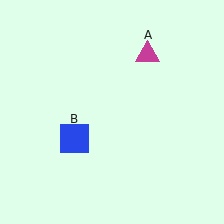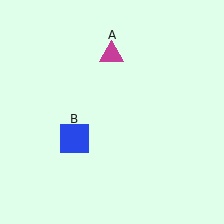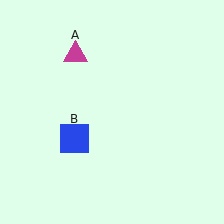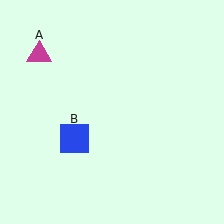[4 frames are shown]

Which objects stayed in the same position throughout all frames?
Blue square (object B) remained stationary.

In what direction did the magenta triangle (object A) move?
The magenta triangle (object A) moved left.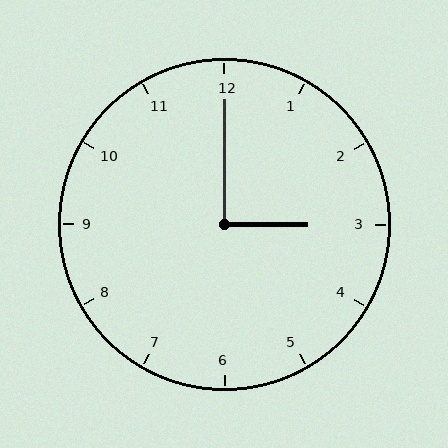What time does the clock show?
3:00.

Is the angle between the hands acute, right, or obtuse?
It is right.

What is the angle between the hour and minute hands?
Approximately 90 degrees.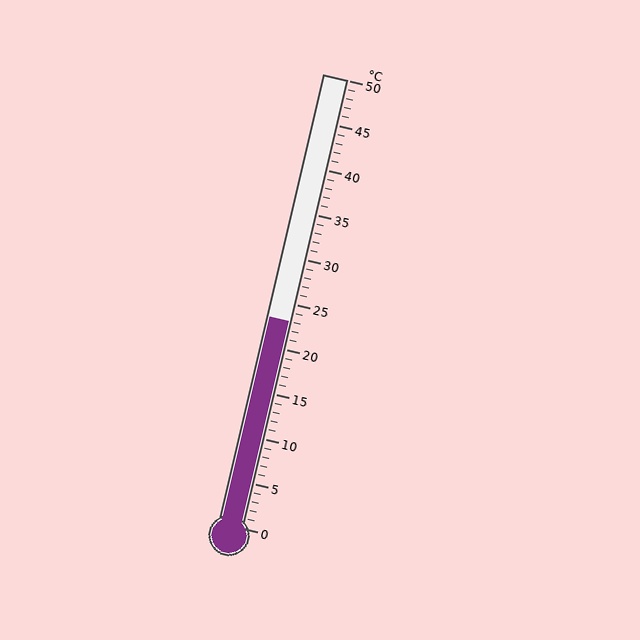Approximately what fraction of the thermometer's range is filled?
The thermometer is filled to approximately 45% of its range.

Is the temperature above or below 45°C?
The temperature is below 45°C.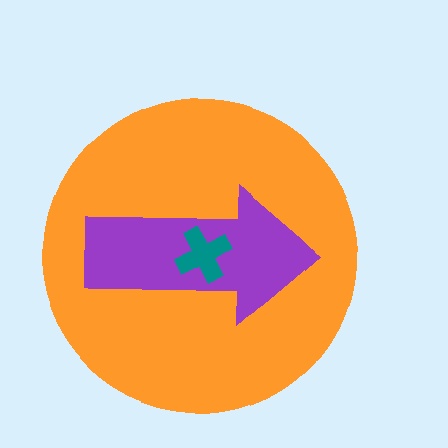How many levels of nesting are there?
3.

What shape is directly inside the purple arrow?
The teal cross.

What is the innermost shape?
The teal cross.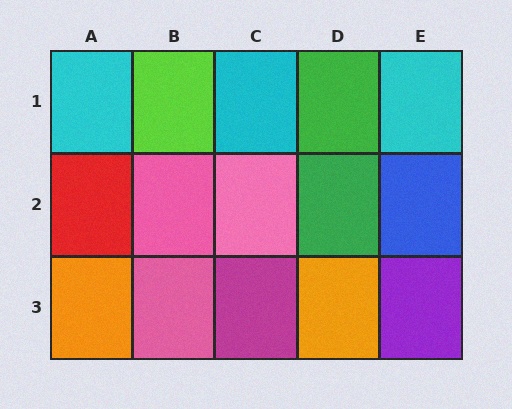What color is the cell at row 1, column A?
Cyan.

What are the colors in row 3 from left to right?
Orange, pink, magenta, orange, purple.